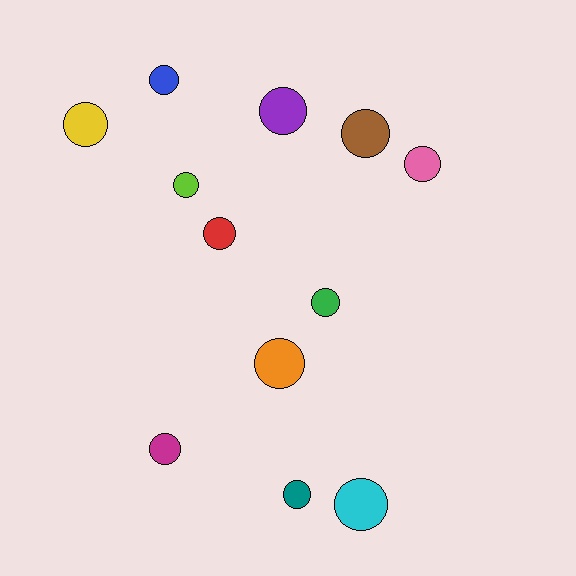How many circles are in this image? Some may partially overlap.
There are 12 circles.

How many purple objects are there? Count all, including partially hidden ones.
There is 1 purple object.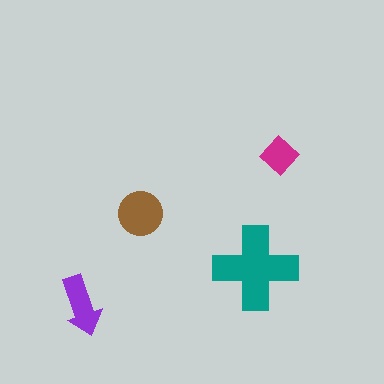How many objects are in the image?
There are 4 objects in the image.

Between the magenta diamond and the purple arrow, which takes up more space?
The purple arrow.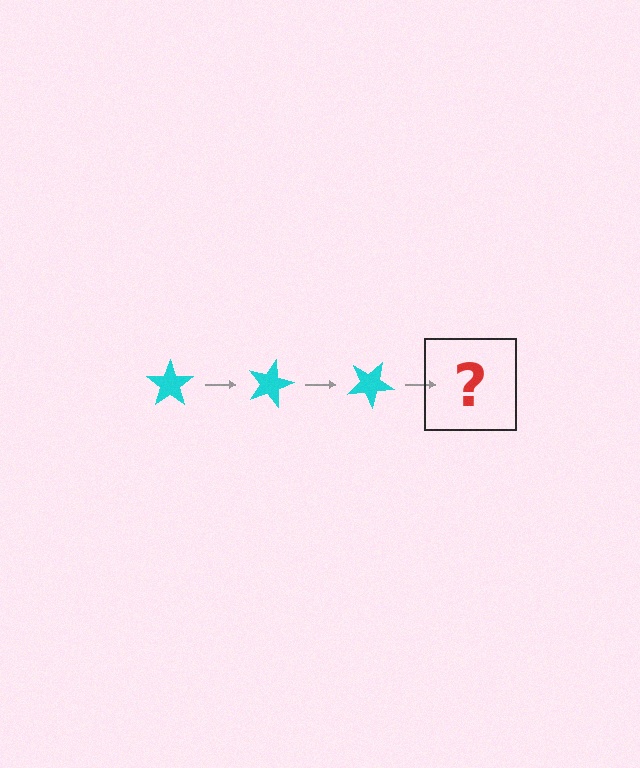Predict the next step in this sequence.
The next step is a cyan star rotated 45 degrees.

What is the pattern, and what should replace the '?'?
The pattern is that the star rotates 15 degrees each step. The '?' should be a cyan star rotated 45 degrees.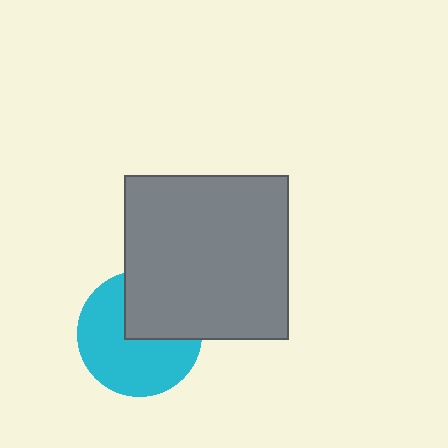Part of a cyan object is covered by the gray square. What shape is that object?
It is a circle.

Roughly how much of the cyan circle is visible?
About half of it is visible (roughly 64%).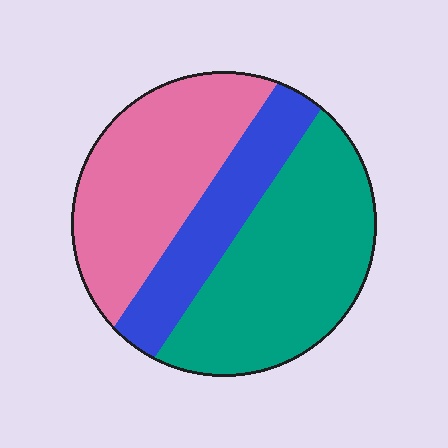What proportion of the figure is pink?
Pink takes up about three eighths (3/8) of the figure.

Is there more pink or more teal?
Teal.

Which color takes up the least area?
Blue, at roughly 20%.